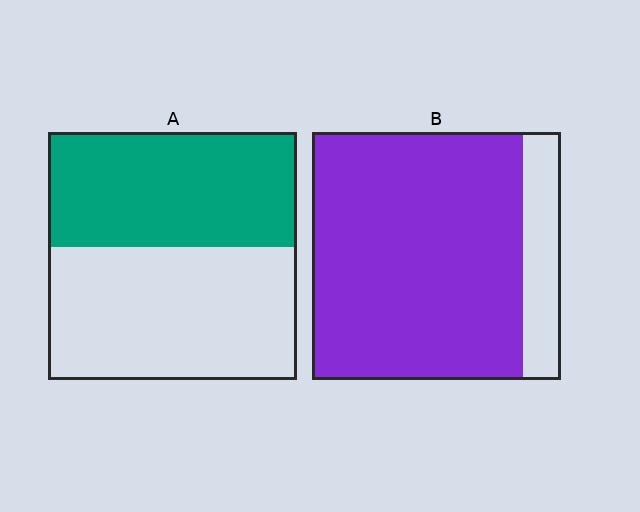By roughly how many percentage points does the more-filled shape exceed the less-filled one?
By roughly 40 percentage points (B over A).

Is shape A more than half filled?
Roughly half.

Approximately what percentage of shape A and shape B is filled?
A is approximately 45% and B is approximately 85%.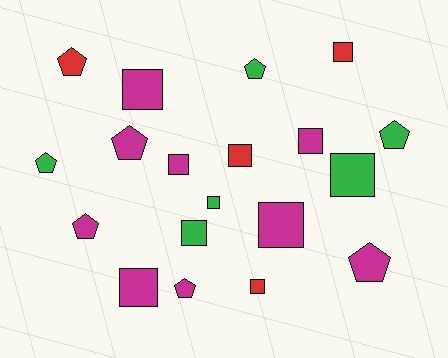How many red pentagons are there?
There is 1 red pentagon.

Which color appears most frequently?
Magenta, with 9 objects.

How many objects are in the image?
There are 19 objects.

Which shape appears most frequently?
Square, with 11 objects.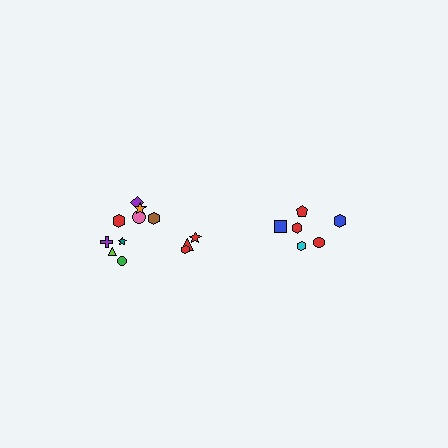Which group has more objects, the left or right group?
The left group.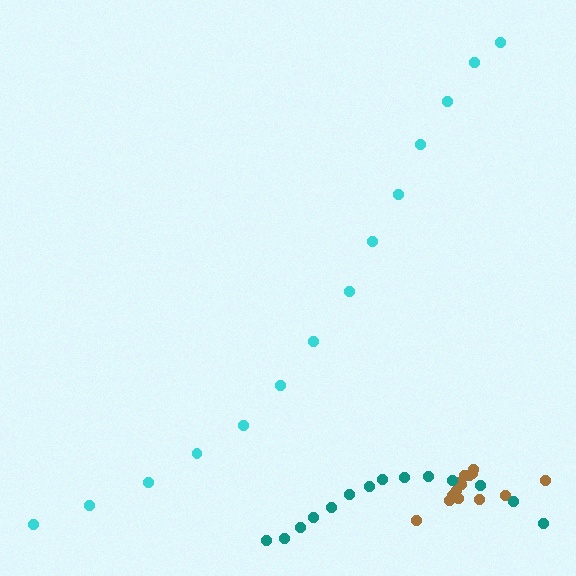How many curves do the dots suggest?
There are 3 distinct paths.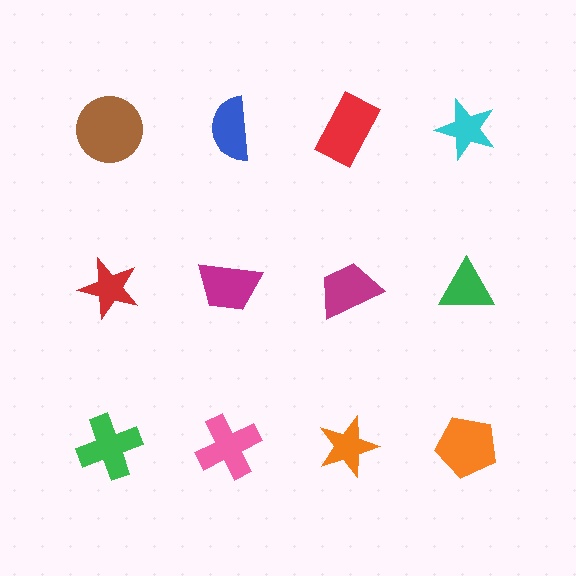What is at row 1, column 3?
A red rectangle.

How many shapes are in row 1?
4 shapes.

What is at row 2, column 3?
A magenta trapezoid.